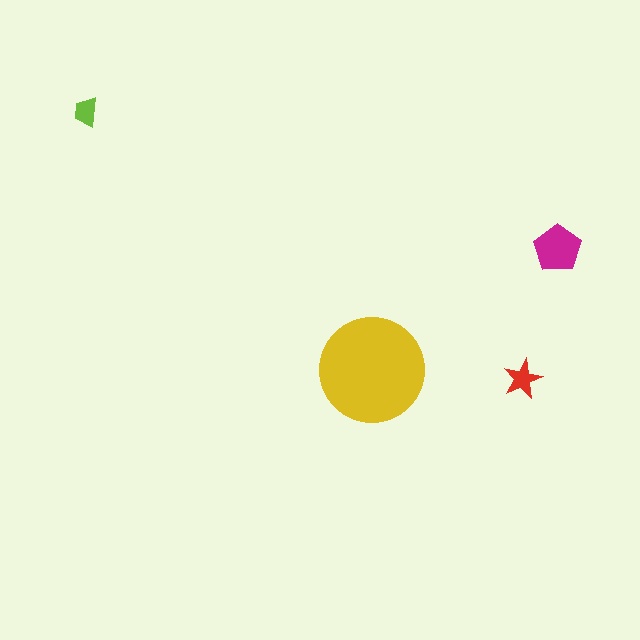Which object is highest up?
The lime trapezoid is topmost.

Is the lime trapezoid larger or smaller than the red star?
Smaller.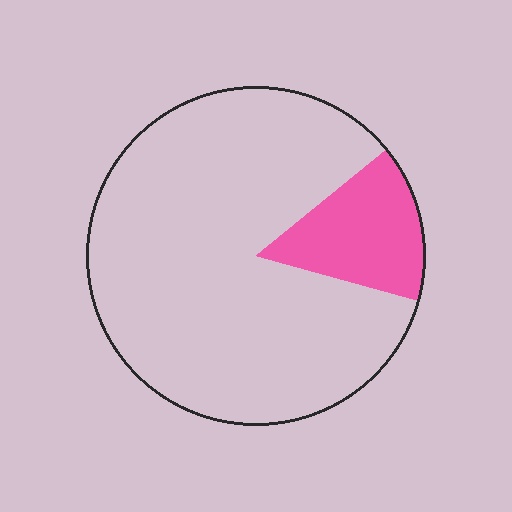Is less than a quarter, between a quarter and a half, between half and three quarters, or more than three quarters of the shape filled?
Less than a quarter.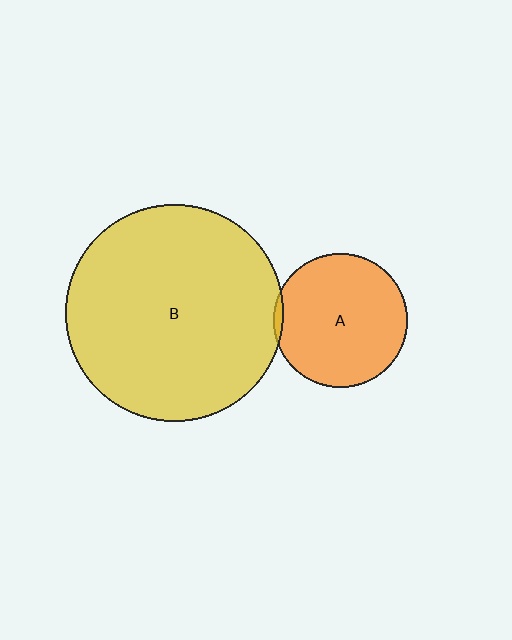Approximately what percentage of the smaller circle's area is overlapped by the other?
Approximately 5%.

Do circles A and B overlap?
Yes.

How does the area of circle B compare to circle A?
Approximately 2.6 times.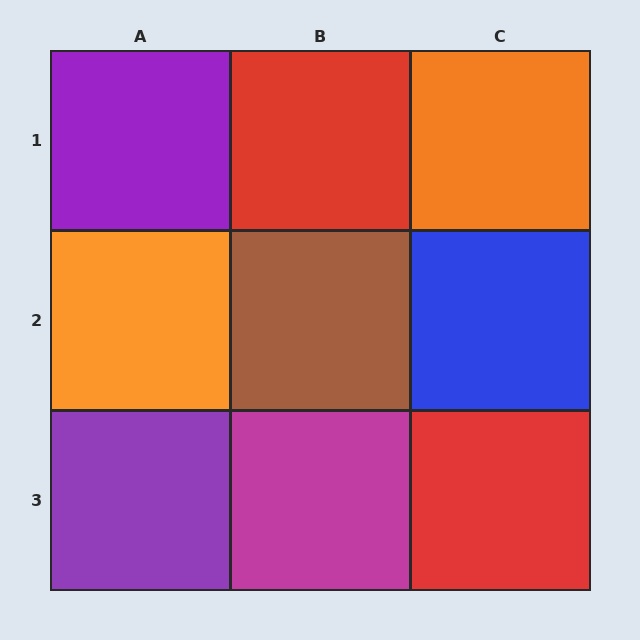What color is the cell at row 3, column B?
Magenta.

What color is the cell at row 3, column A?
Purple.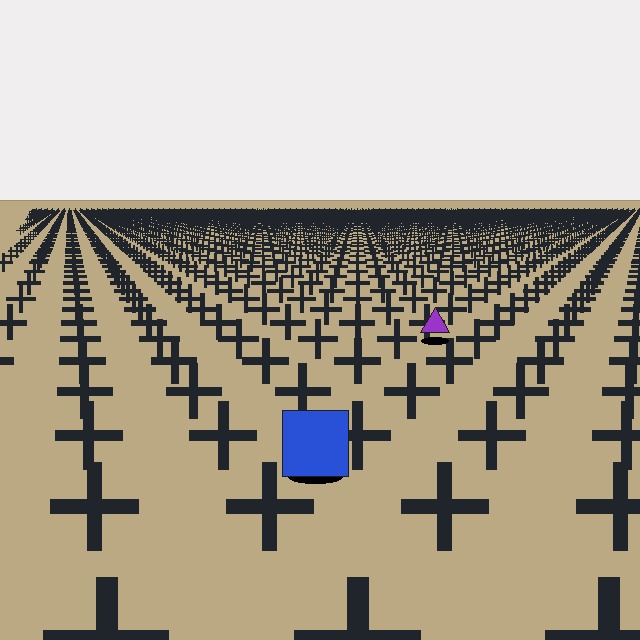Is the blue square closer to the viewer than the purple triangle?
Yes. The blue square is closer — you can tell from the texture gradient: the ground texture is coarser near it.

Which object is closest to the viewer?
The blue square is closest. The texture marks near it are larger and more spread out.